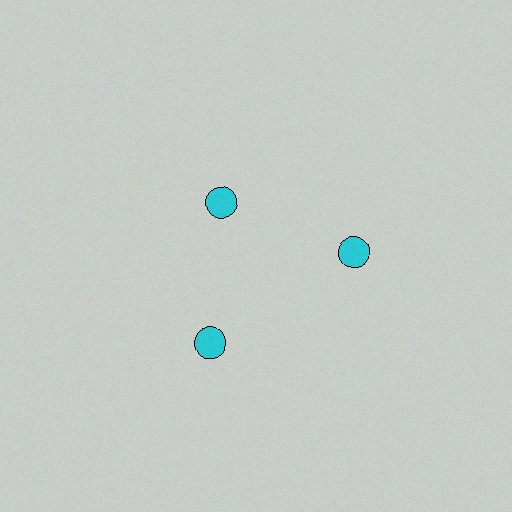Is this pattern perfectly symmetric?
No. The 3 cyan circles are arranged in a ring, but one element near the 11 o'clock position is pulled inward toward the center, breaking the 3-fold rotational symmetry.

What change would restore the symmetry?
The symmetry would be restored by moving it outward, back onto the ring so that all 3 circles sit at equal angles and equal distance from the center.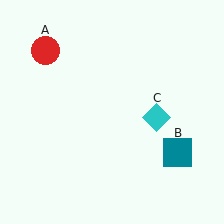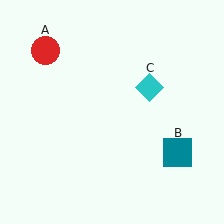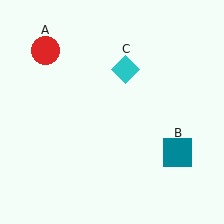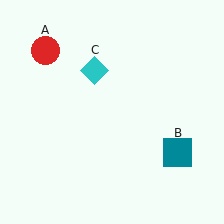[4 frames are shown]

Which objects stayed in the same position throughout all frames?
Red circle (object A) and teal square (object B) remained stationary.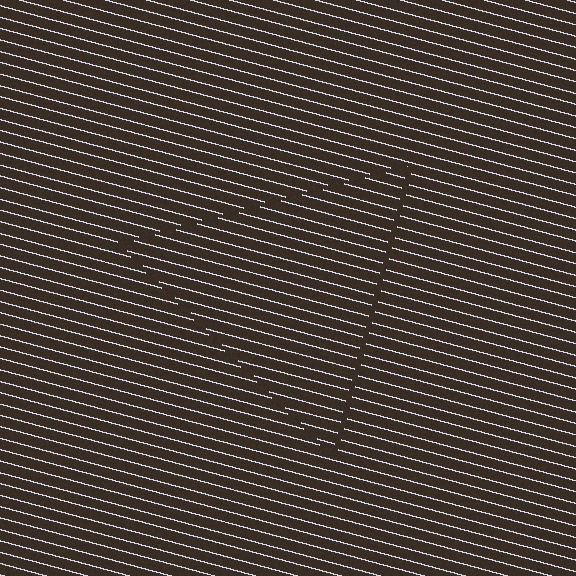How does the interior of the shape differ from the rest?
The interior of the shape contains the same grating, shifted by half a period — the contour is defined by the phase discontinuity where line-ends from the inner and outer gratings abut.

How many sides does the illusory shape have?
3 sides — the line-ends trace a triangle.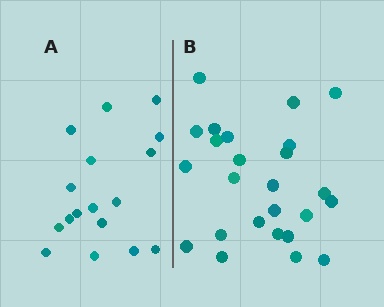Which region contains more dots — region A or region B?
Region B (the right region) has more dots.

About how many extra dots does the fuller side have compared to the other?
Region B has roughly 8 or so more dots than region A.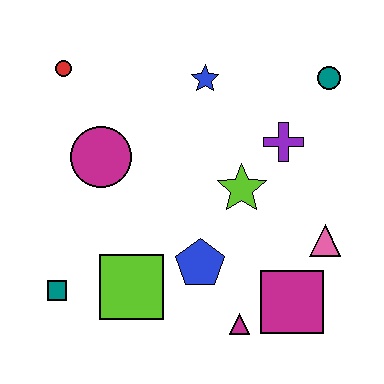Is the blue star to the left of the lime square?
No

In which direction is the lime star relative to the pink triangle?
The lime star is to the left of the pink triangle.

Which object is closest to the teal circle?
The purple cross is closest to the teal circle.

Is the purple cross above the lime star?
Yes